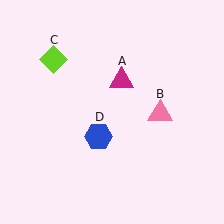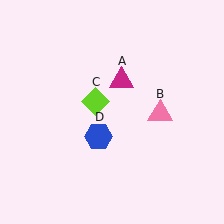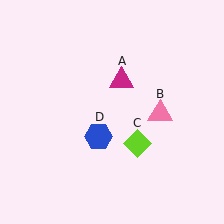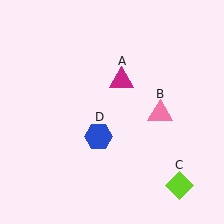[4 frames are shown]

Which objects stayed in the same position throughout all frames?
Magenta triangle (object A) and pink triangle (object B) and blue hexagon (object D) remained stationary.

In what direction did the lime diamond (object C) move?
The lime diamond (object C) moved down and to the right.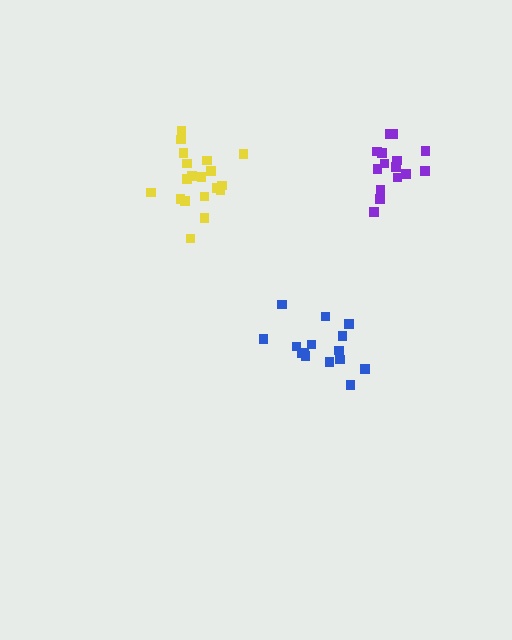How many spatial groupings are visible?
There are 3 spatial groupings.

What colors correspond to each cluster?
The clusters are colored: yellow, purple, blue.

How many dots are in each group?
Group 1: 19 dots, Group 2: 15 dots, Group 3: 15 dots (49 total).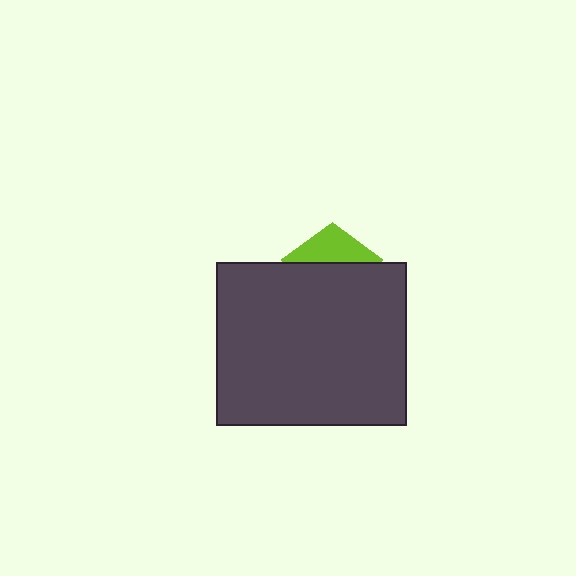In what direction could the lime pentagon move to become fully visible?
The lime pentagon could move up. That would shift it out from behind the dark gray rectangle entirely.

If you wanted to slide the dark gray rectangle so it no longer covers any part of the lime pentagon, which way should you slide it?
Slide it down — that is the most direct way to separate the two shapes.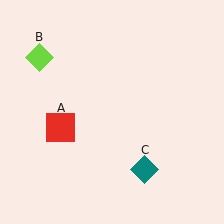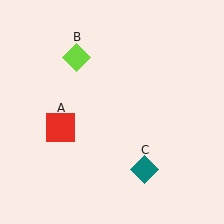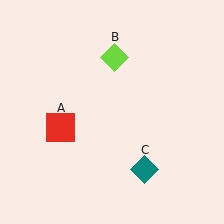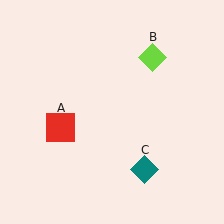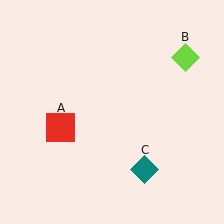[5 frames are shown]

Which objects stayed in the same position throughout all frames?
Red square (object A) and teal diamond (object C) remained stationary.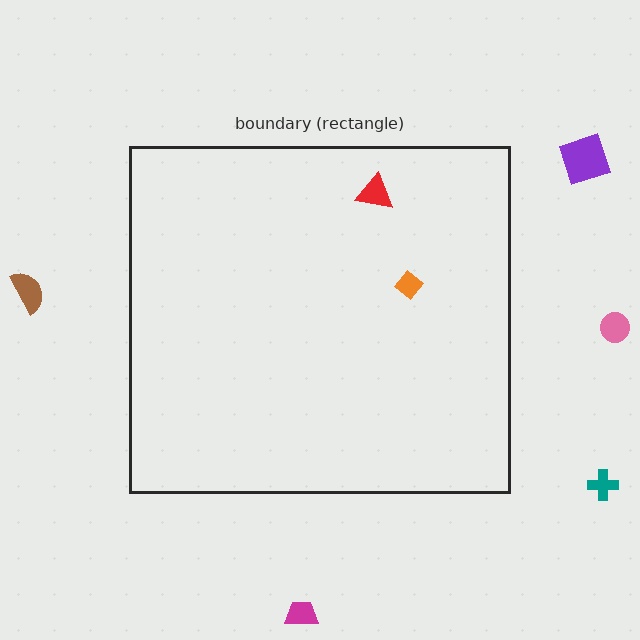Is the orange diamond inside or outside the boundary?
Inside.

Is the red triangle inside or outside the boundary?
Inside.